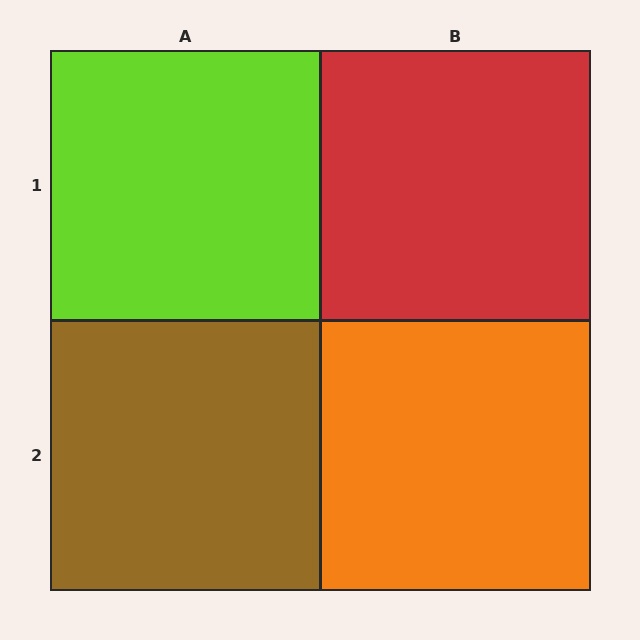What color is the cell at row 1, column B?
Red.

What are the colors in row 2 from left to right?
Brown, orange.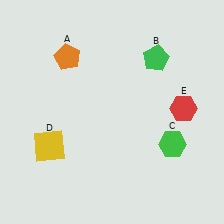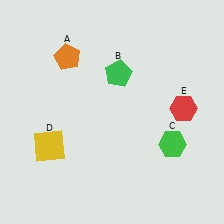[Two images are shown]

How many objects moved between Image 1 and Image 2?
1 object moved between the two images.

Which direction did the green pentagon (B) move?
The green pentagon (B) moved left.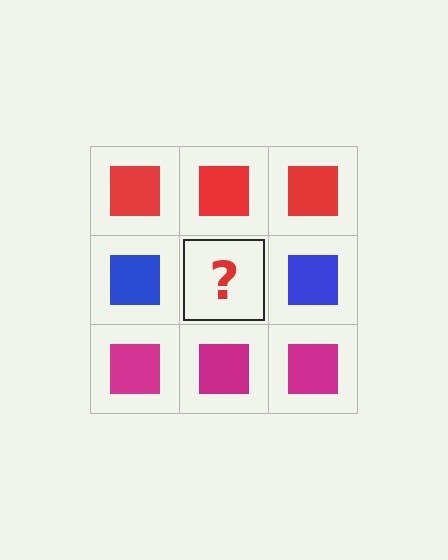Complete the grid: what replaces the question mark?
The question mark should be replaced with a blue square.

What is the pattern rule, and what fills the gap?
The rule is that each row has a consistent color. The gap should be filled with a blue square.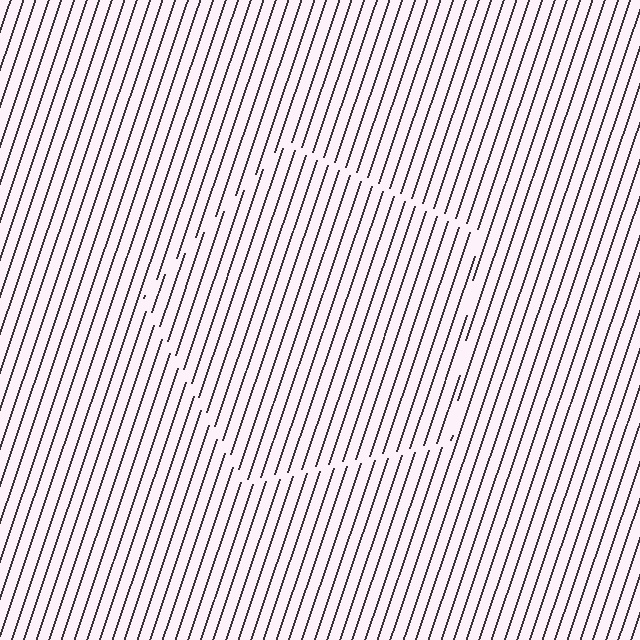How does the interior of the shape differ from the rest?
The interior of the shape contains the same grating, shifted by half a period — the contour is defined by the phase discontinuity where line-ends from the inner and outer gratings abut.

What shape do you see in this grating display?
An illusory pentagon. The interior of the shape contains the same grating, shifted by half a period — the contour is defined by the phase discontinuity where line-ends from the inner and outer gratings abut.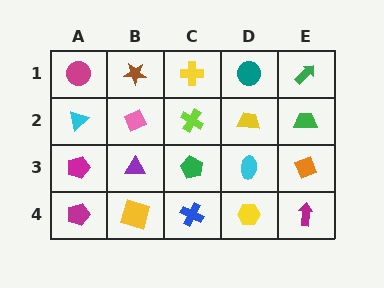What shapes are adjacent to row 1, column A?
A cyan triangle (row 2, column A), a brown star (row 1, column B).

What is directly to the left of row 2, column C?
A pink diamond.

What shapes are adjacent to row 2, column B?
A brown star (row 1, column B), a purple triangle (row 3, column B), a cyan triangle (row 2, column A), a lime cross (row 2, column C).